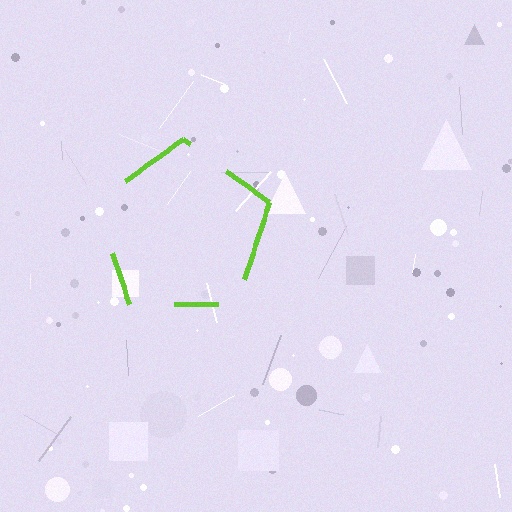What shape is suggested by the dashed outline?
The dashed outline suggests a pentagon.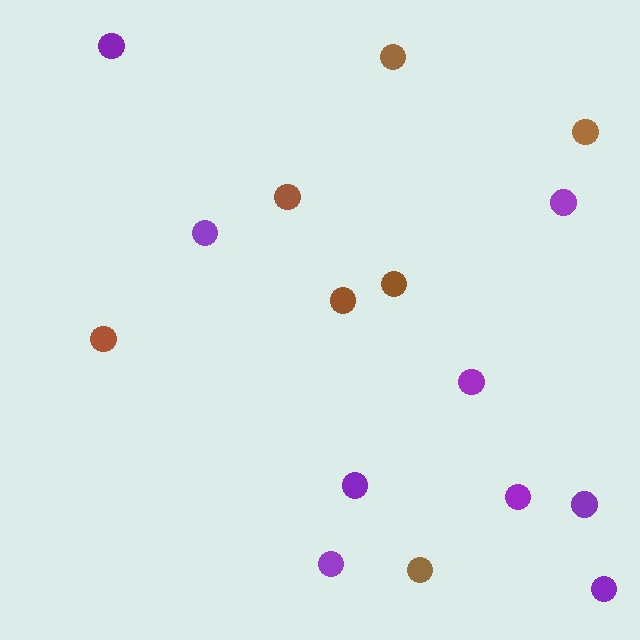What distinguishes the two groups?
There are 2 groups: one group of brown circles (7) and one group of purple circles (9).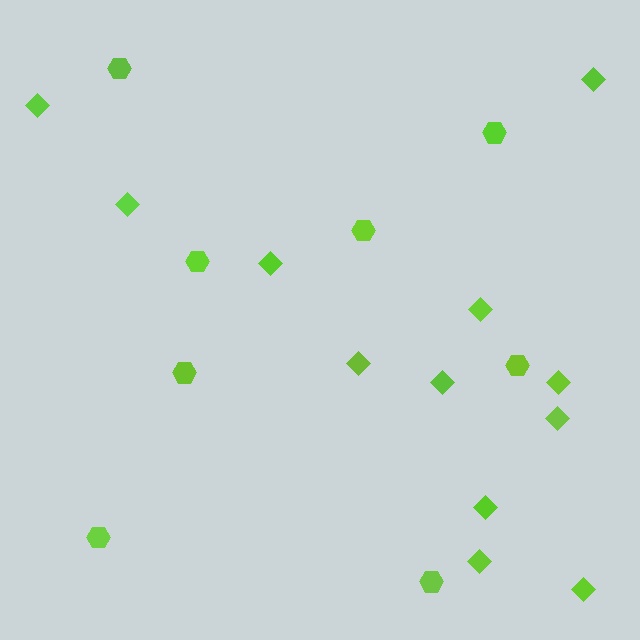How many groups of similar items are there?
There are 2 groups: one group of diamonds (12) and one group of hexagons (8).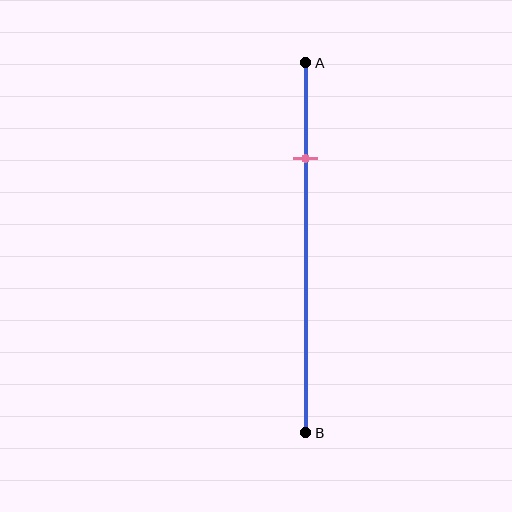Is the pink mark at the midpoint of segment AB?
No, the mark is at about 25% from A, not at the 50% midpoint.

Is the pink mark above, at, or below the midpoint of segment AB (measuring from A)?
The pink mark is above the midpoint of segment AB.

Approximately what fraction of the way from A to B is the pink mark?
The pink mark is approximately 25% of the way from A to B.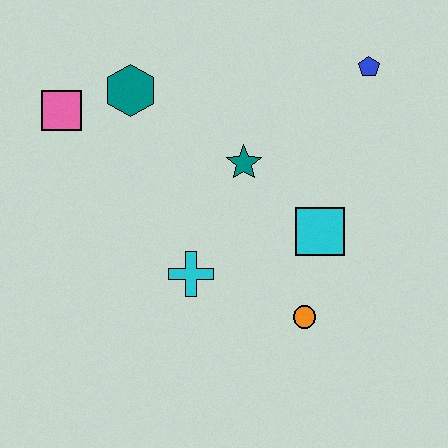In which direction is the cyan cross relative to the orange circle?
The cyan cross is to the left of the orange circle.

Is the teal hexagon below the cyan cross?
No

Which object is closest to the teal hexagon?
The pink square is closest to the teal hexagon.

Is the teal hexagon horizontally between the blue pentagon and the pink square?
Yes